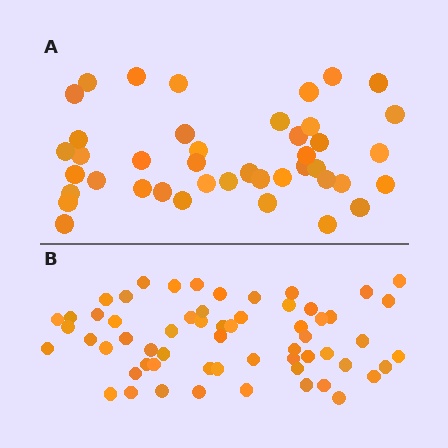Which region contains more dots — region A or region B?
Region B (the bottom region) has more dots.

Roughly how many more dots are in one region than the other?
Region B has approximately 20 more dots than region A.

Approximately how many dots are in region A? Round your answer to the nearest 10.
About 40 dots. (The exact count is 42, which rounds to 40.)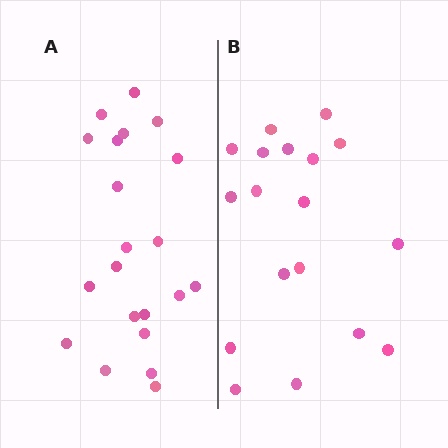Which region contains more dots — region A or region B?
Region A (the left region) has more dots.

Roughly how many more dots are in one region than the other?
Region A has just a few more — roughly 2 or 3 more dots than region B.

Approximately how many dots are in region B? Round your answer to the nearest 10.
About 20 dots. (The exact count is 18, which rounds to 20.)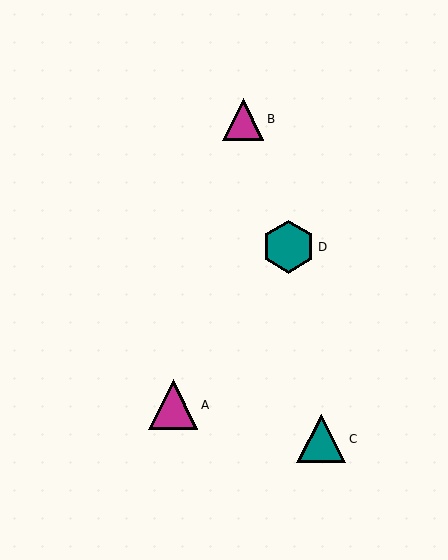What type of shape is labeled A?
Shape A is a magenta triangle.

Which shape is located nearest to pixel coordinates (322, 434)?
The teal triangle (labeled C) at (321, 439) is nearest to that location.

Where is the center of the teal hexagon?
The center of the teal hexagon is at (289, 247).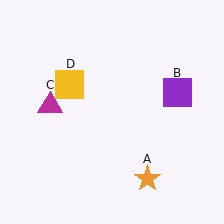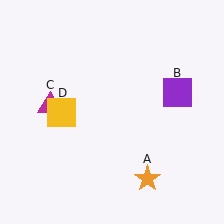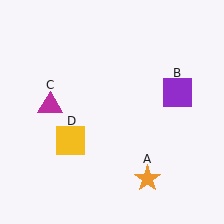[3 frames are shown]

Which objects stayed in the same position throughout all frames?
Orange star (object A) and purple square (object B) and magenta triangle (object C) remained stationary.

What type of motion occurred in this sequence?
The yellow square (object D) rotated counterclockwise around the center of the scene.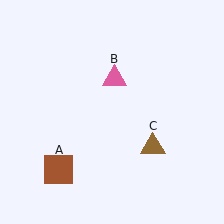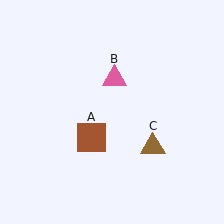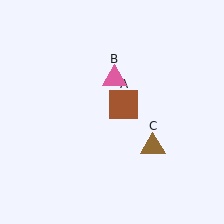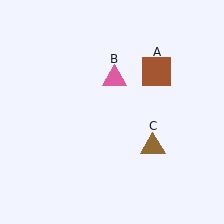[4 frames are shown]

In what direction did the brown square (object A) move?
The brown square (object A) moved up and to the right.